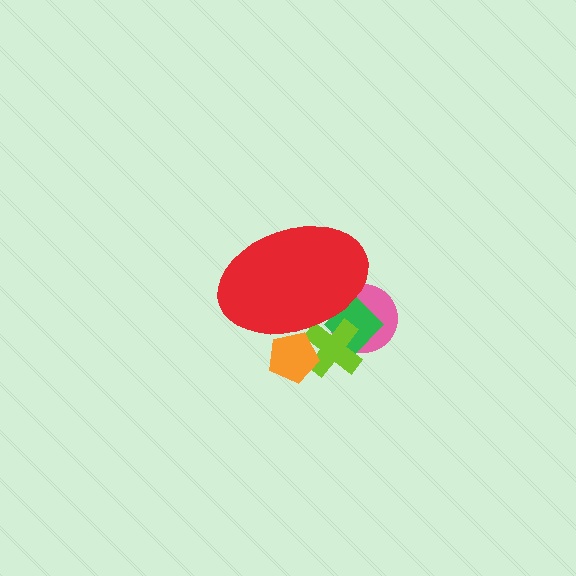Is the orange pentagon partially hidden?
Yes, the orange pentagon is partially hidden behind the red ellipse.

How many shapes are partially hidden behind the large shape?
4 shapes are partially hidden.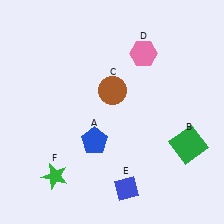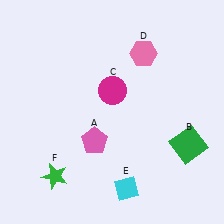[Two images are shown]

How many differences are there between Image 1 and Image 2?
There are 3 differences between the two images.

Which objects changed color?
A changed from blue to pink. C changed from brown to magenta. E changed from blue to cyan.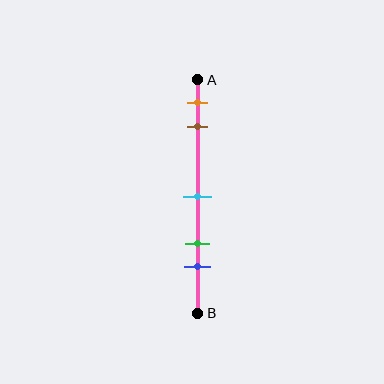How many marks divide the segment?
There are 5 marks dividing the segment.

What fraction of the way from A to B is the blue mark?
The blue mark is approximately 80% (0.8) of the way from A to B.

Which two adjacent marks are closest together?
The orange and brown marks are the closest adjacent pair.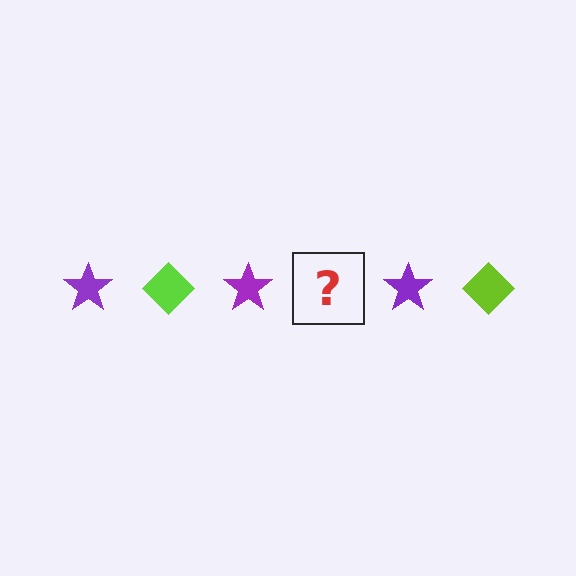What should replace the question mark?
The question mark should be replaced with a lime diamond.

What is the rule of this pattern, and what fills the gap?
The rule is that the pattern alternates between purple star and lime diamond. The gap should be filled with a lime diamond.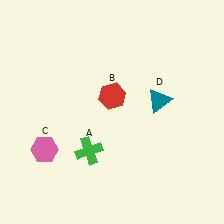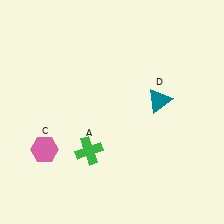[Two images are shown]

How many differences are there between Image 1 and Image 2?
There is 1 difference between the two images.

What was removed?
The red hexagon (B) was removed in Image 2.